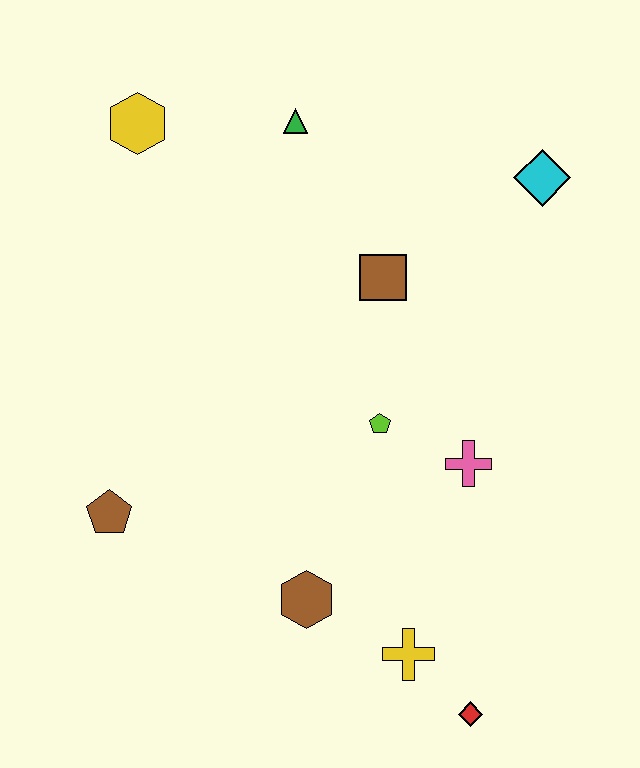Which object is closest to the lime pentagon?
The pink cross is closest to the lime pentagon.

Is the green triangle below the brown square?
No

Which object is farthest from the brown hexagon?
The yellow hexagon is farthest from the brown hexagon.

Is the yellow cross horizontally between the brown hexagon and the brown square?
No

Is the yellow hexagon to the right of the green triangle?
No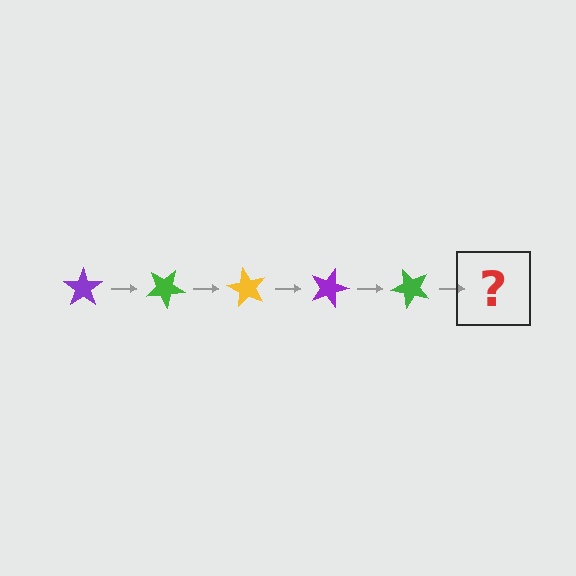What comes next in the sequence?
The next element should be a yellow star, rotated 150 degrees from the start.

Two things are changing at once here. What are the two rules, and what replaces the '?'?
The two rules are that it rotates 30 degrees each step and the color cycles through purple, green, and yellow. The '?' should be a yellow star, rotated 150 degrees from the start.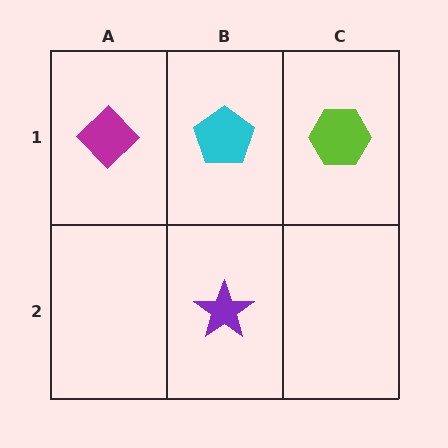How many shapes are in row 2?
1 shape.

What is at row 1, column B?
A cyan pentagon.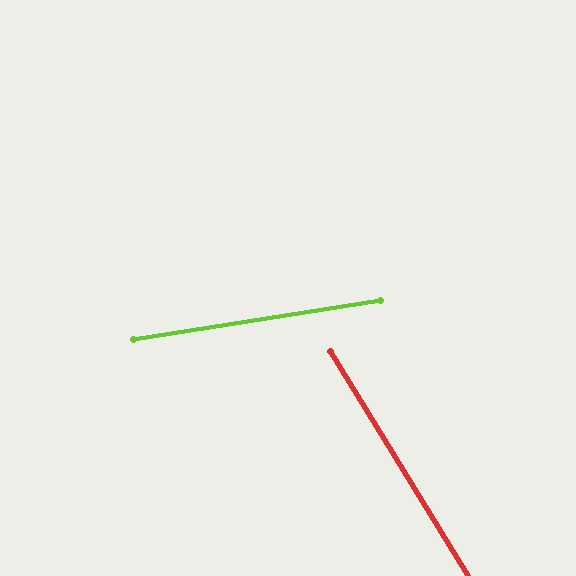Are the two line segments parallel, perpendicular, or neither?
Neither parallel nor perpendicular — they differ by about 67°.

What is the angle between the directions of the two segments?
Approximately 67 degrees.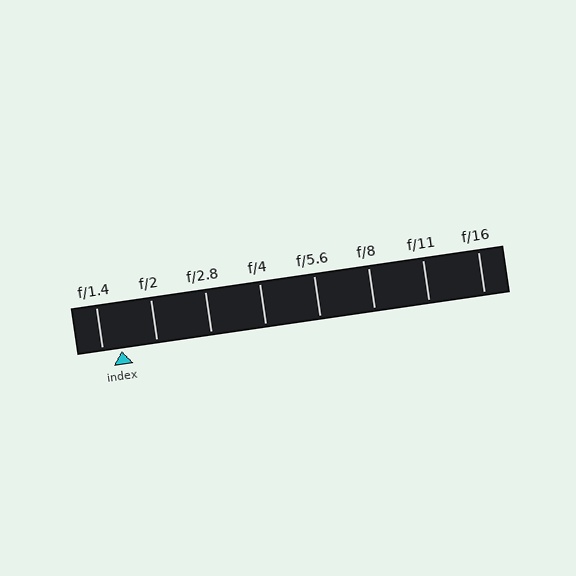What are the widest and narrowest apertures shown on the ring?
The widest aperture shown is f/1.4 and the narrowest is f/16.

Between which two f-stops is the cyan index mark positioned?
The index mark is between f/1.4 and f/2.